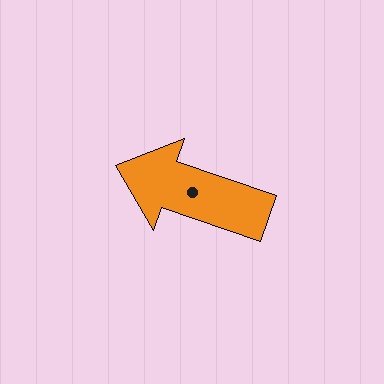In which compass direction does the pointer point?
West.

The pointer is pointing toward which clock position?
Roughly 10 o'clock.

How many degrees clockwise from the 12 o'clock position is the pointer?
Approximately 289 degrees.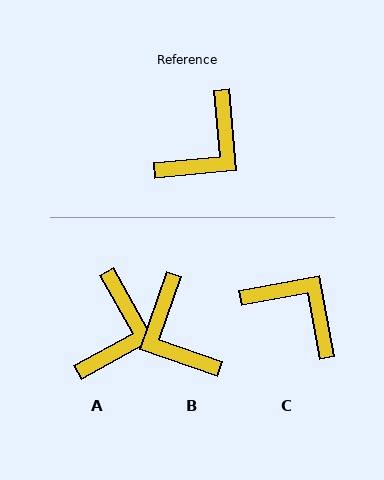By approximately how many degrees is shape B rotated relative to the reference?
Approximately 115 degrees clockwise.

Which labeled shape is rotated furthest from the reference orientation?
B, about 115 degrees away.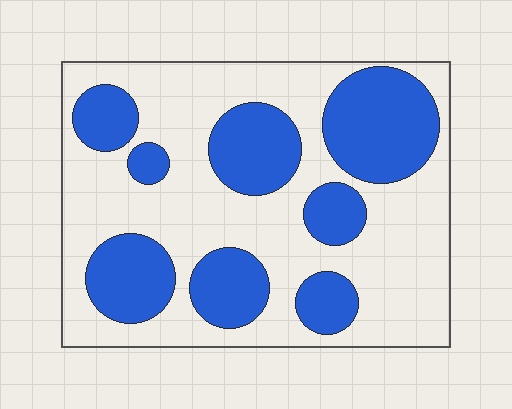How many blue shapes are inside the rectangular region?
8.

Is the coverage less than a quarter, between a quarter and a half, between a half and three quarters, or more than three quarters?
Between a quarter and a half.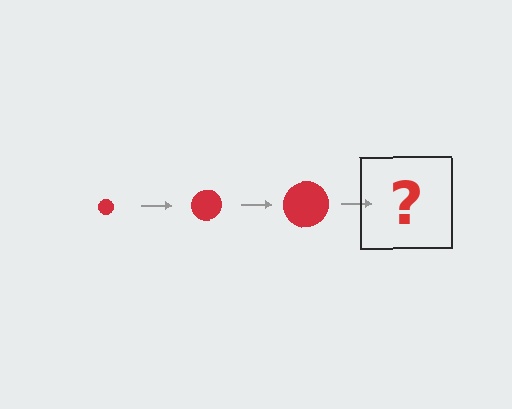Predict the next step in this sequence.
The next step is a red circle, larger than the previous one.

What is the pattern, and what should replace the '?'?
The pattern is that the circle gets progressively larger each step. The '?' should be a red circle, larger than the previous one.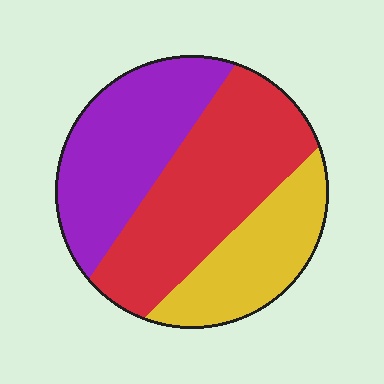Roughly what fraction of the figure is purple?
Purple takes up about one third (1/3) of the figure.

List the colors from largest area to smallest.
From largest to smallest: red, purple, yellow.